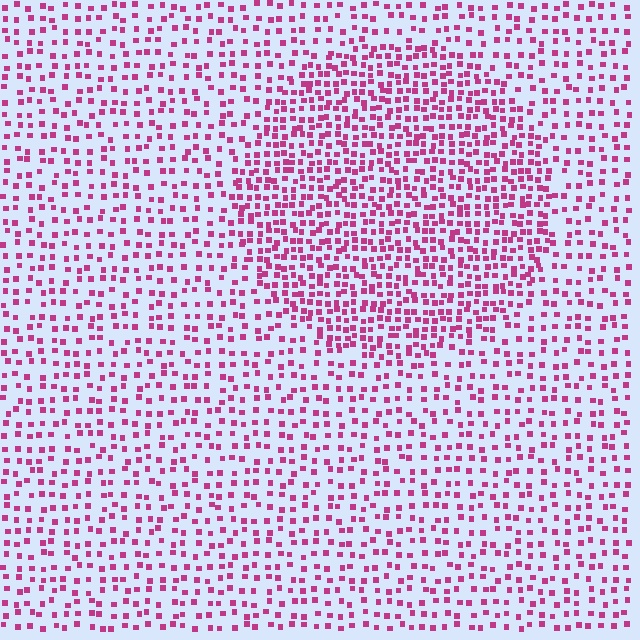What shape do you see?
I see a circle.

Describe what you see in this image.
The image contains small magenta elements arranged at two different densities. A circle-shaped region is visible where the elements are more densely packed than the surrounding area.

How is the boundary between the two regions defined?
The boundary is defined by a change in element density (approximately 1.9x ratio). All elements are the same color, size, and shape.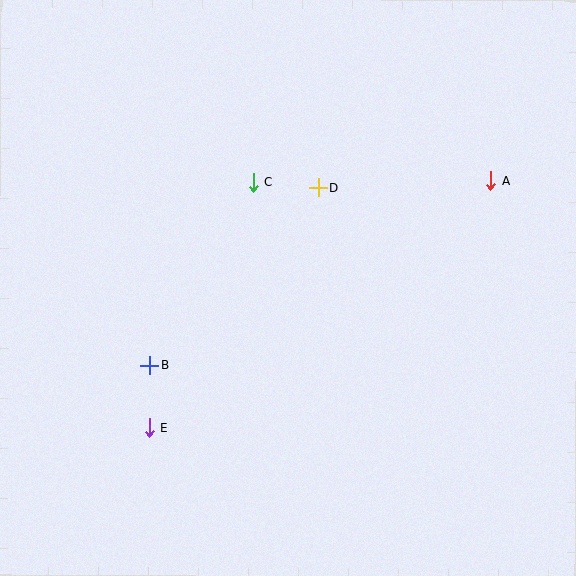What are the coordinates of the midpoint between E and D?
The midpoint between E and D is at (234, 308).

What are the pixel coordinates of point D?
Point D is at (318, 188).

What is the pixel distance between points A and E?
The distance between A and E is 421 pixels.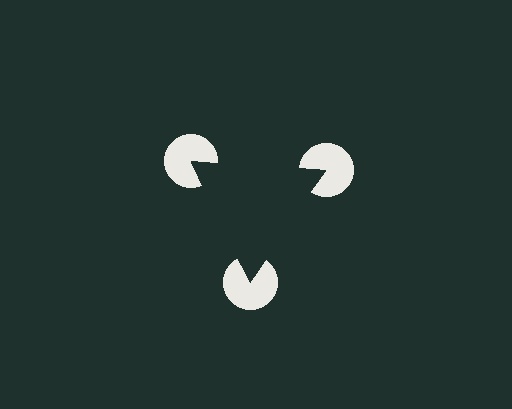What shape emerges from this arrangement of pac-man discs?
An illusory triangle — its edges are inferred from the aligned wedge cuts in the pac-man discs, not physically drawn.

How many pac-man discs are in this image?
There are 3 — one at each vertex of the illusory triangle.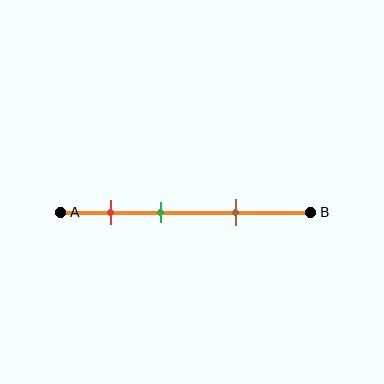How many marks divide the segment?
There are 3 marks dividing the segment.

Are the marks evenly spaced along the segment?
Yes, the marks are approximately evenly spaced.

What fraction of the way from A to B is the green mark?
The green mark is approximately 40% (0.4) of the way from A to B.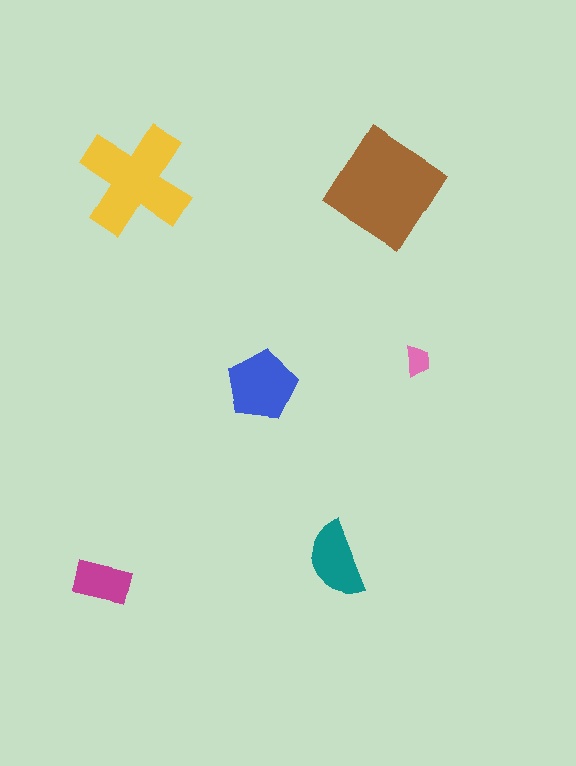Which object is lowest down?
The magenta rectangle is bottommost.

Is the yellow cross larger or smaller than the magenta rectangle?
Larger.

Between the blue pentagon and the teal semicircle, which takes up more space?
The blue pentagon.